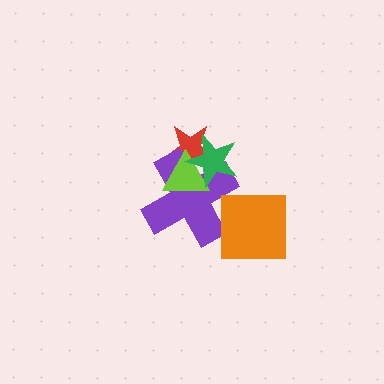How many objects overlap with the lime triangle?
3 objects overlap with the lime triangle.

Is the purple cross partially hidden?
Yes, it is partially covered by another shape.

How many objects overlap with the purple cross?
4 objects overlap with the purple cross.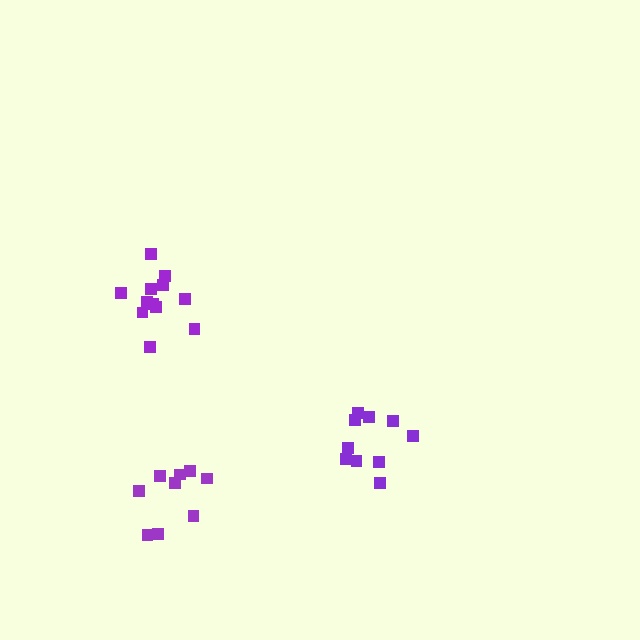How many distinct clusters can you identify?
There are 3 distinct clusters.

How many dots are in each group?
Group 1: 9 dots, Group 2: 10 dots, Group 3: 12 dots (31 total).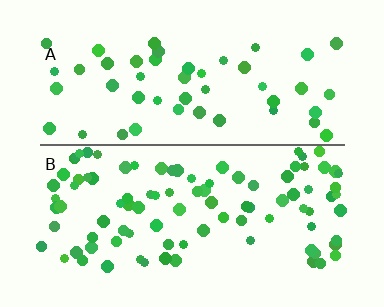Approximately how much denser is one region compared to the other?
Approximately 1.9× — region B over region A.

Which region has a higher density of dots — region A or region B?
B (the bottom).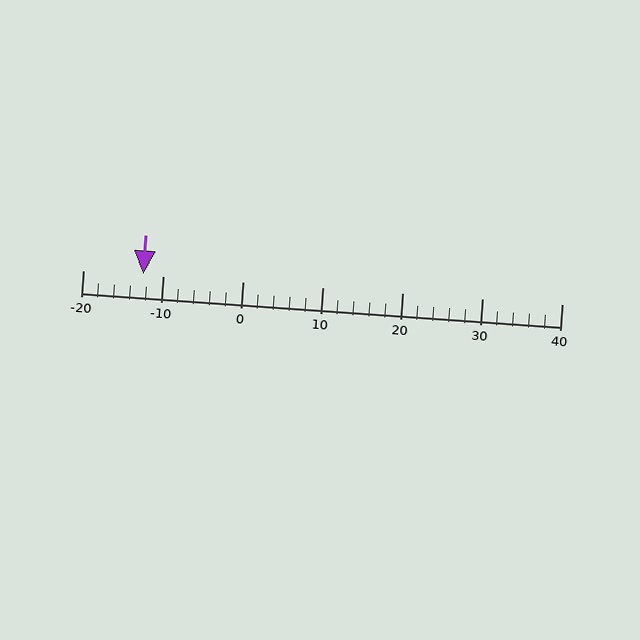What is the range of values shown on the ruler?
The ruler shows values from -20 to 40.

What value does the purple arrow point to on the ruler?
The purple arrow points to approximately -12.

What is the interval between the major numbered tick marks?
The major tick marks are spaced 10 units apart.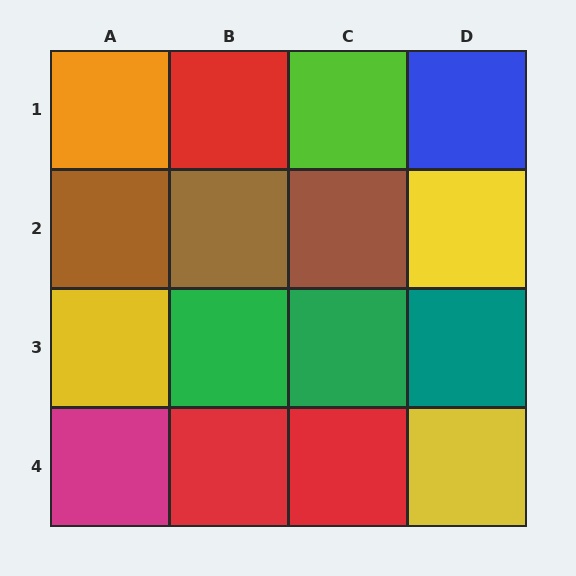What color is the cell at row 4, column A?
Magenta.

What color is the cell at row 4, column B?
Red.